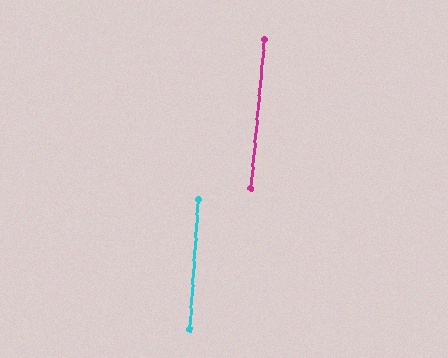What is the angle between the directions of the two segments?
Approximately 1 degree.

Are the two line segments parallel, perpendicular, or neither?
Parallel — their directions differ by only 1.0°.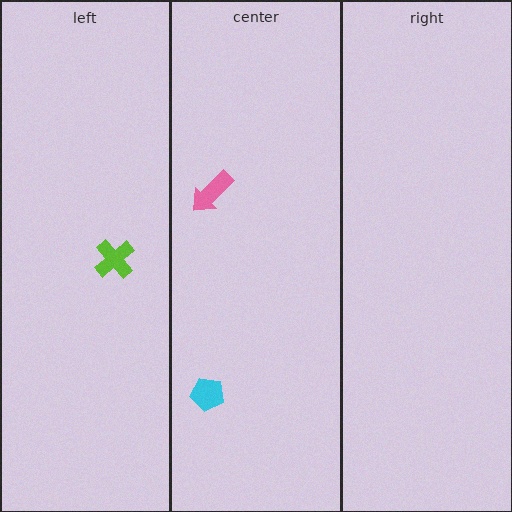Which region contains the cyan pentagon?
The center region.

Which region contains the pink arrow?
The center region.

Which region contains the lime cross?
The left region.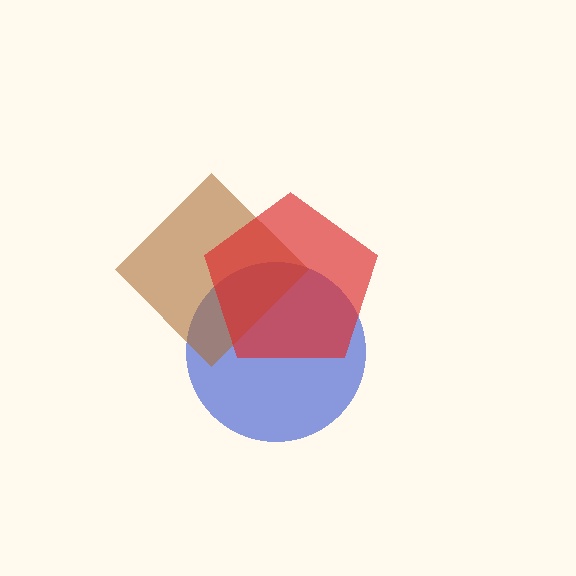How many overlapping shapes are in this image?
There are 3 overlapping shapes in the image.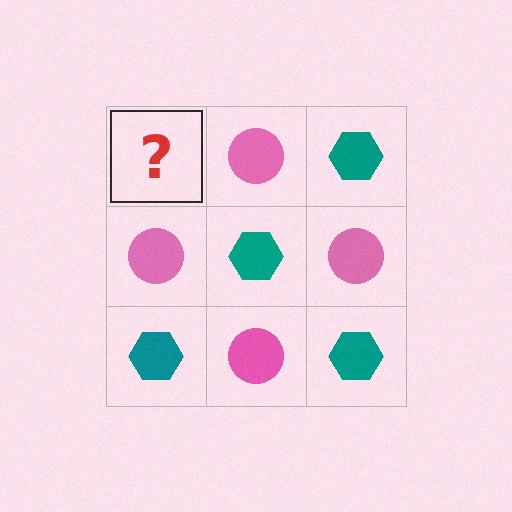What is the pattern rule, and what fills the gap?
The rule is that it alternates teal hexagon and pink circle in a checkerboard pattern. The gap should be filled with a teal hexagon.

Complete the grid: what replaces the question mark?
The question mark should be replaced with a teal hexagon.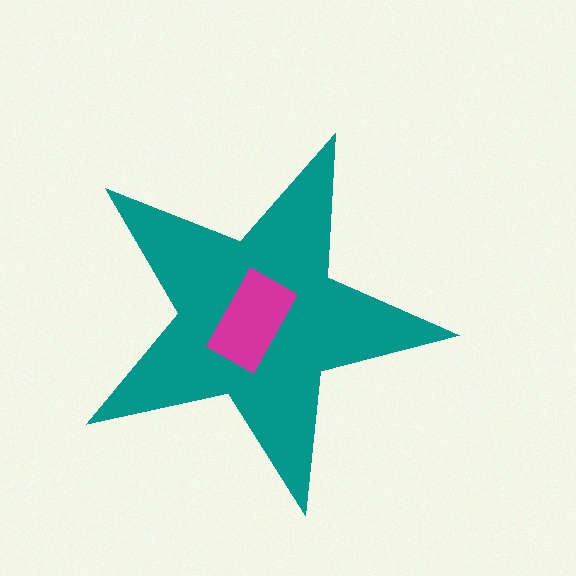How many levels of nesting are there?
2.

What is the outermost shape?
The teal star.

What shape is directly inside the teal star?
The magenta rectangle.